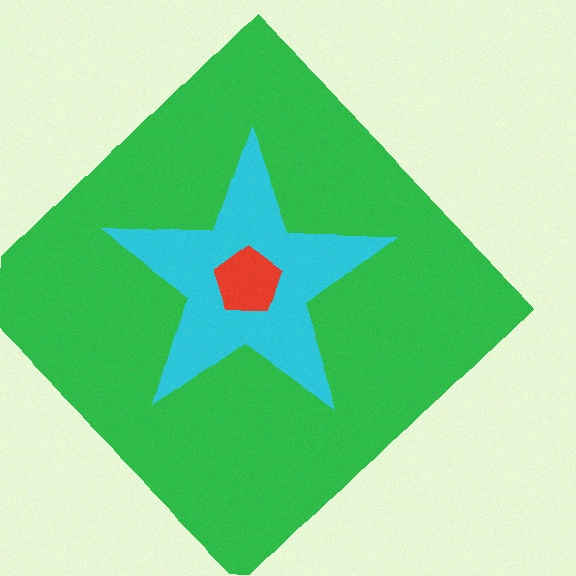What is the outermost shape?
The green diamond.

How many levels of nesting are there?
3.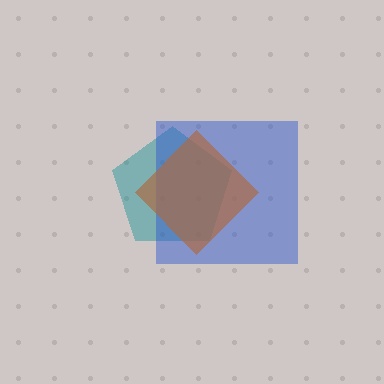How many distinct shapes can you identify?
There are 3 distinct shapes: a teal pentagon, a blue square, a brown diamond.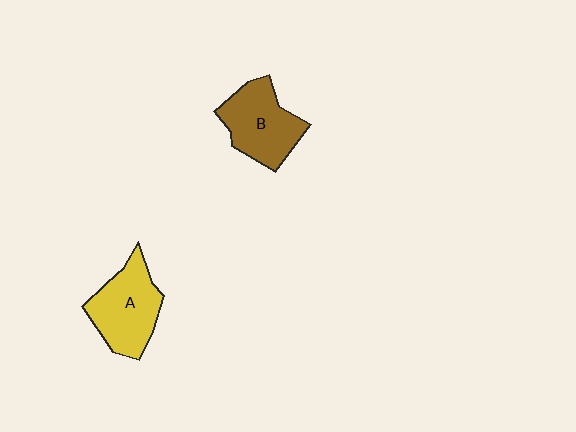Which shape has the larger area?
Shape A (yellow).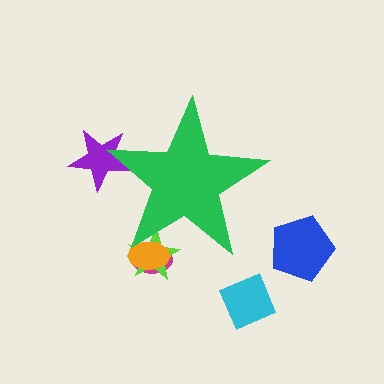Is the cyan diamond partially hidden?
No, the cyan diamond is fully visible.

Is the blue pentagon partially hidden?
No, the blue pentagon is fully visible.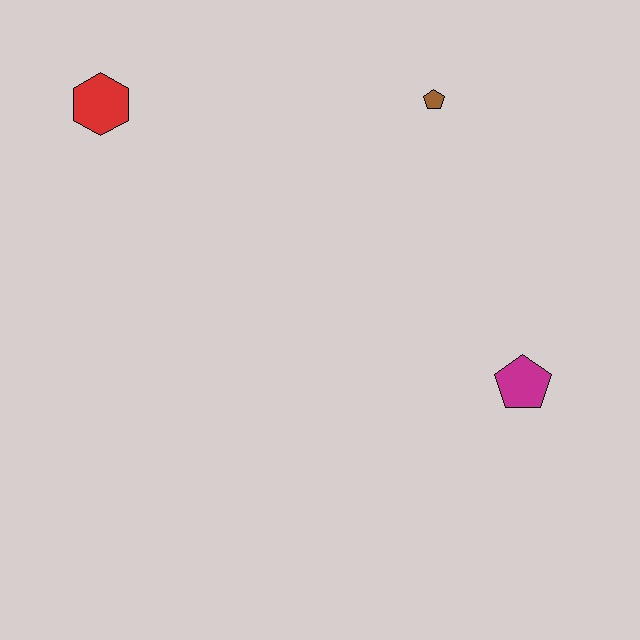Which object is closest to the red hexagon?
The brown pentagon is closest to the red hexagon.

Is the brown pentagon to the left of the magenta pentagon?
Yes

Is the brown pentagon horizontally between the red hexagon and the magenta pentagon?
Yes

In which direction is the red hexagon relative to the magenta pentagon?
The red hexagon is to the left of the magenta pentagon.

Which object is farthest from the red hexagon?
The magenta pentagon is farthest from the red hexagon.